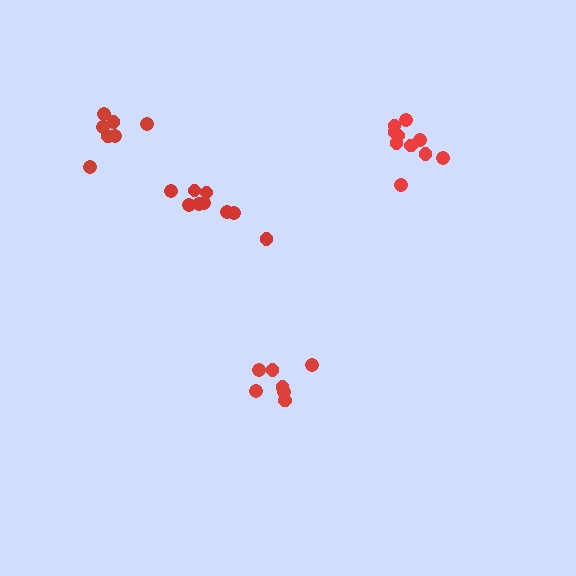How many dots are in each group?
Group 1: 9 dots, Group 2: 7 dots, Group 3: 10 dots, Group 4: 7 dots (33 total).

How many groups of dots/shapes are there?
There are 4 groups.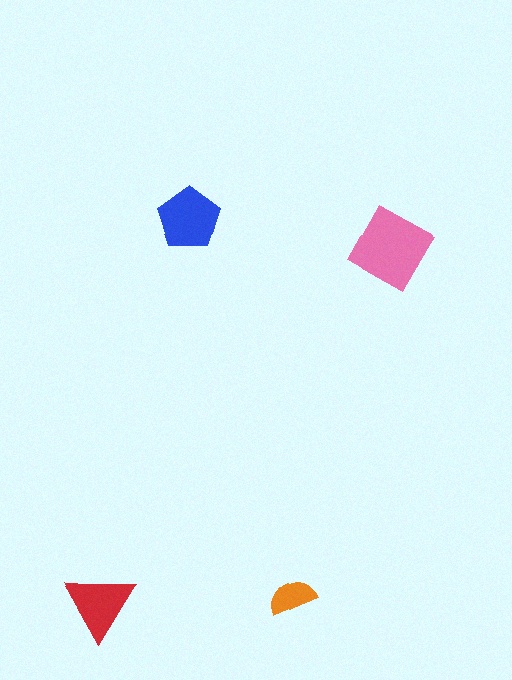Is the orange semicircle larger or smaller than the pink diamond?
Smaller.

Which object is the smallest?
The orange semicircle.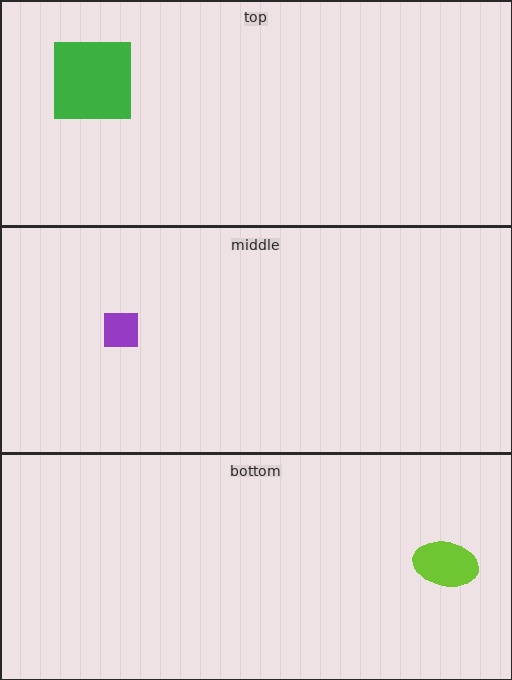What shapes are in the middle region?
The purple square.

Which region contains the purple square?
The middle region.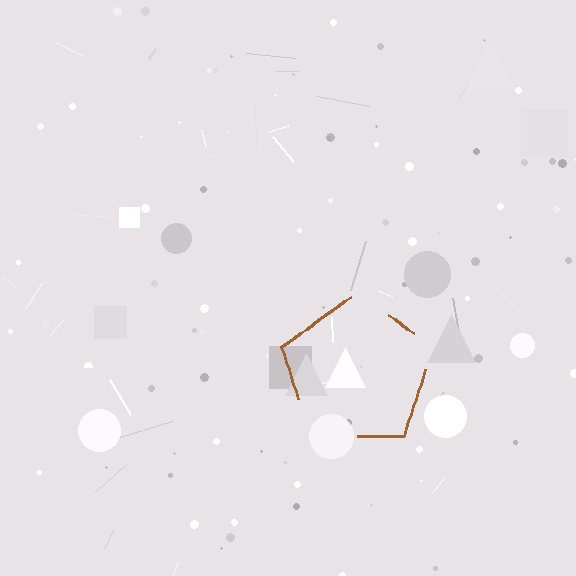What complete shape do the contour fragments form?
The contour fragments form a pentagon.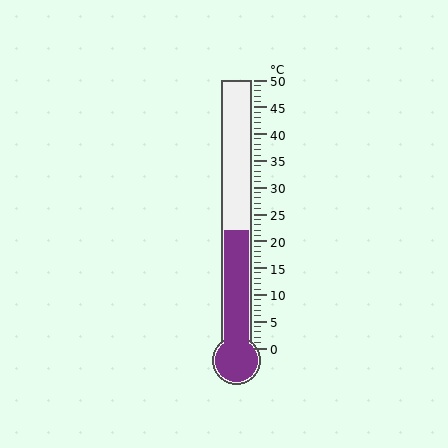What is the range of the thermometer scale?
The thermometer scale ranges from 0°C to 50°C.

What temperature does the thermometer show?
The thermometer shows approximately 22°C.